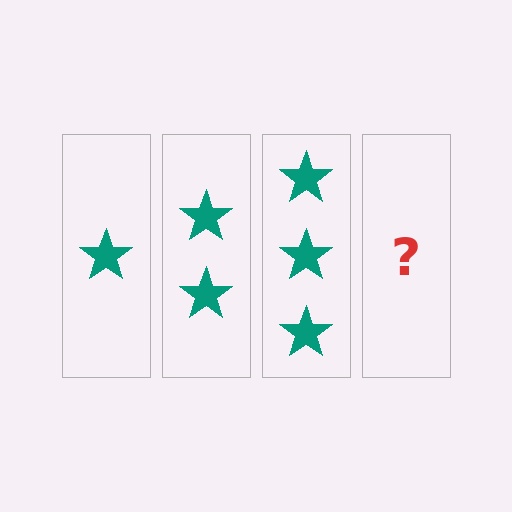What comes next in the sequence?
The next element should be 4 stars.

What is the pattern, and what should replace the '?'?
The pattern is that each step adds one more star. The '?' should be 4 stars.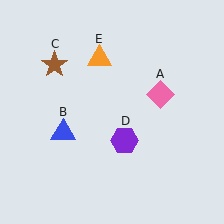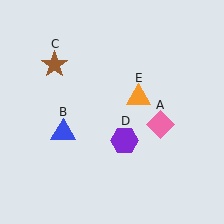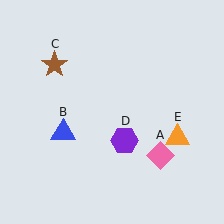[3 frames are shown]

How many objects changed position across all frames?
2 objects changed position: pink diamond (object A), orange triangle (object E).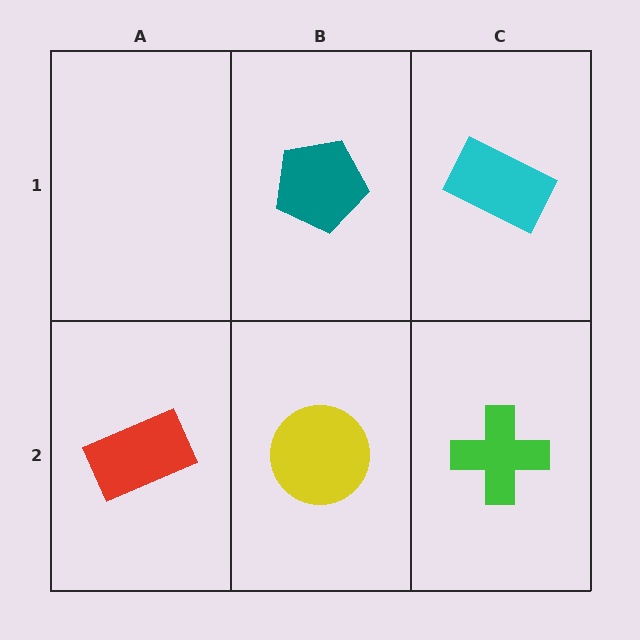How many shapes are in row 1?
2 shapes.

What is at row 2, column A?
A red rectangle.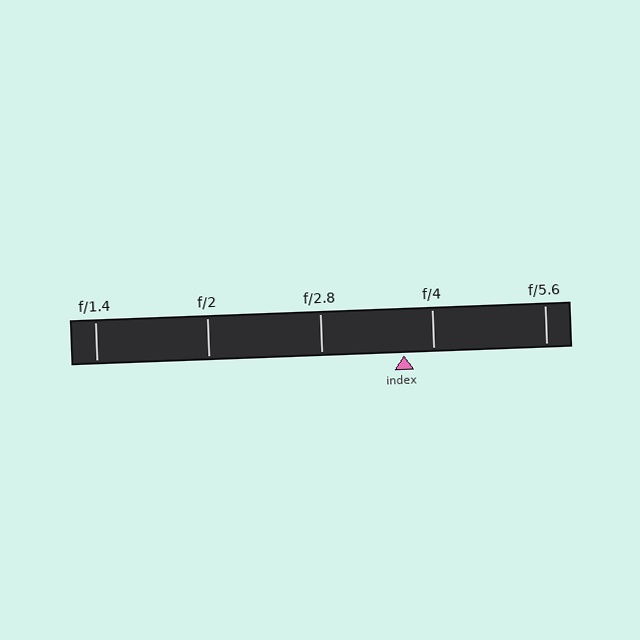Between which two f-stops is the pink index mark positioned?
The index mark is between f/2.8 and f/4.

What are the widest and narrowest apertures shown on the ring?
The widest aperture shown is f/1.4 and the narrowest is f/5.6.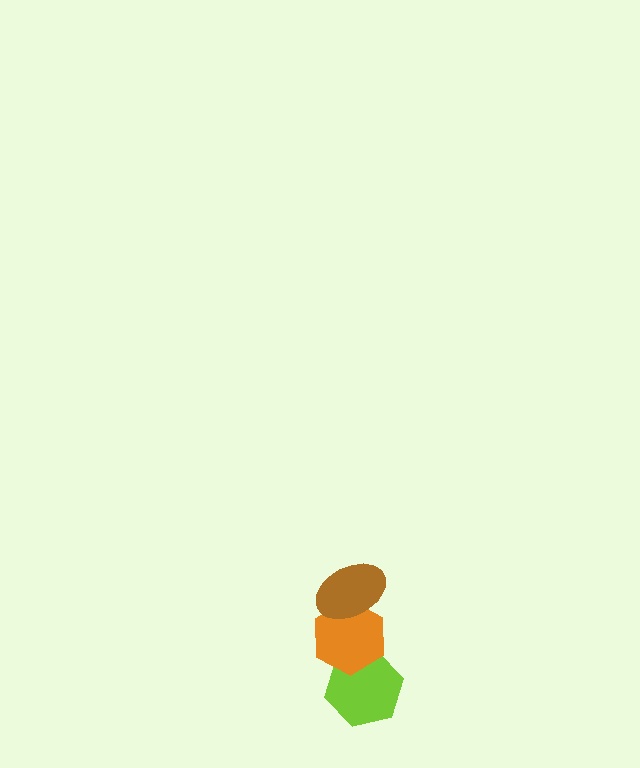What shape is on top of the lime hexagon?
The orange hexagon is on top of the lime hexagon.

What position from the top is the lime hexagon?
The lime hexagon is 3rd from the top.